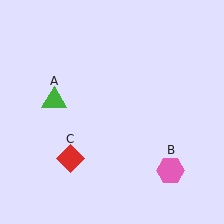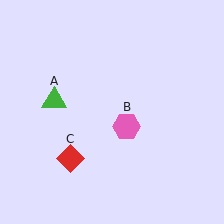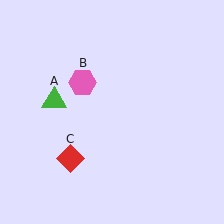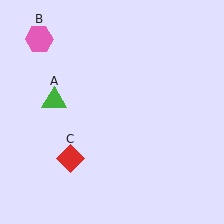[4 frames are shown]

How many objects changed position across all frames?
1 object changed position: pink hexagon (object B).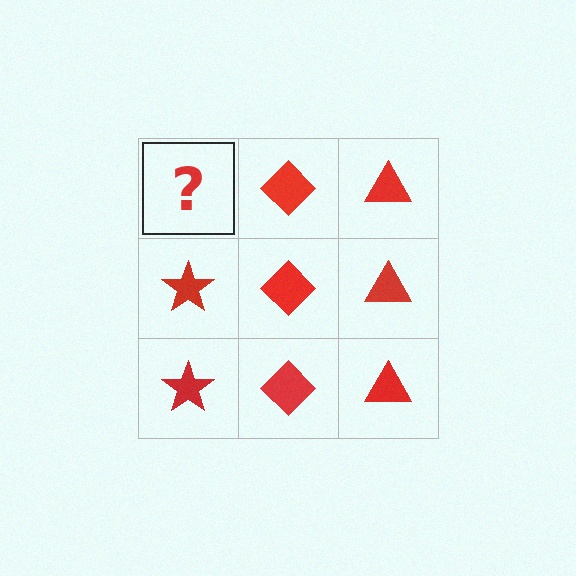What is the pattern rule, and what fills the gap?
The rule is that each column has a consistent shape. The gap should be filled with a red star.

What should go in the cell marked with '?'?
The missing cell should contain a red star.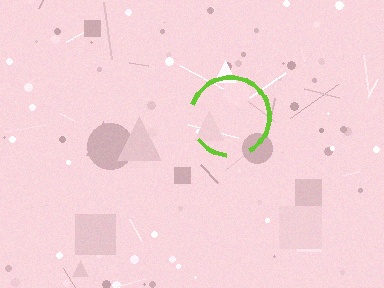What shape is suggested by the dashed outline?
The dashed outline suggests a circle.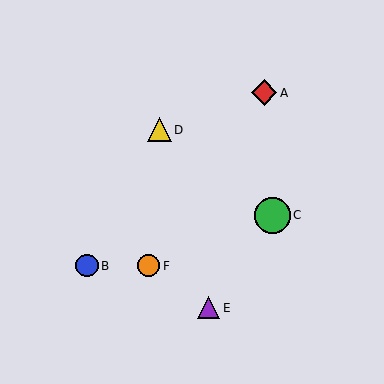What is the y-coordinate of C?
Object C is at y≈215.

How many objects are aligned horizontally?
2 objects (B, F) are aligned horizontally.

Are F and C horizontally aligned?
No, F is at y≈266 and C is at y≈215.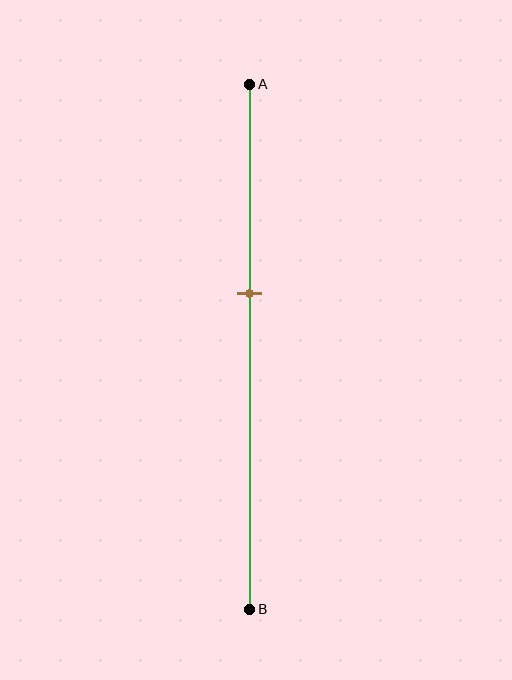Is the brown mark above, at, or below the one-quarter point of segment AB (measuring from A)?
The brown mark is below the one-quarter point of segment AB.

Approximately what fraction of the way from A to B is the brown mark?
The brown mark is approximately 40% of the way from A to B.